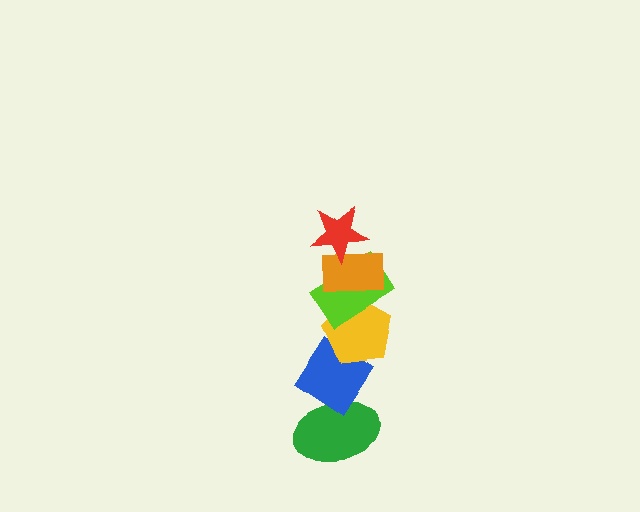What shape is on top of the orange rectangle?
The red star is on top of the orange rectangle.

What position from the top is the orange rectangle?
The orange rectangle is 2nd from the top.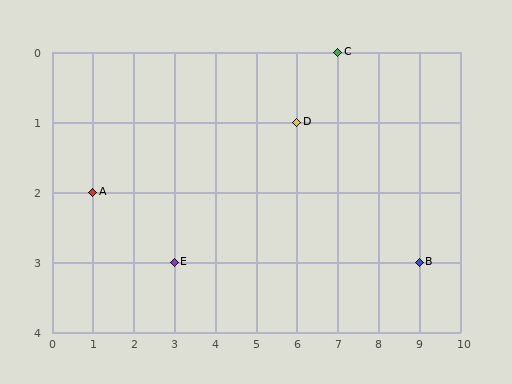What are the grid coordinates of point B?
Point B is at grid coordinates (9, 3).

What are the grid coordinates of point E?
Point E is at grid coordinates (3, 3).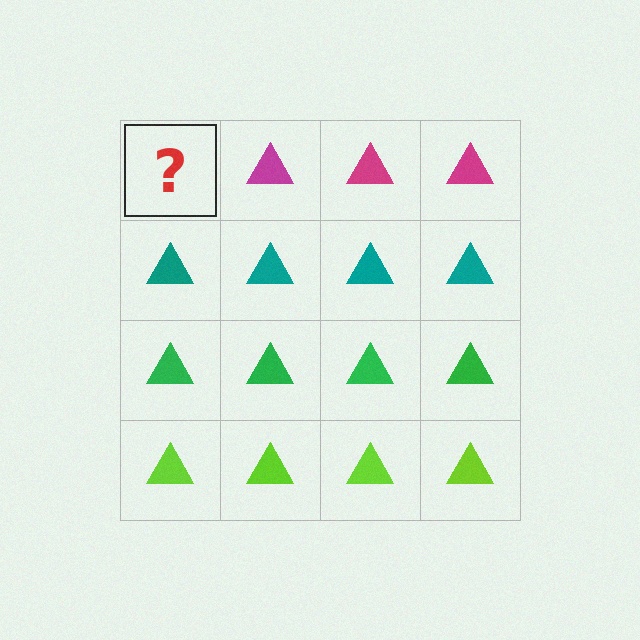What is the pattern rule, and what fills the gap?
The rule is that each row has a consistent color. The gap should be filled with a magenta triangle.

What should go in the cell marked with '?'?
The missing cell should contain a magenta triangle.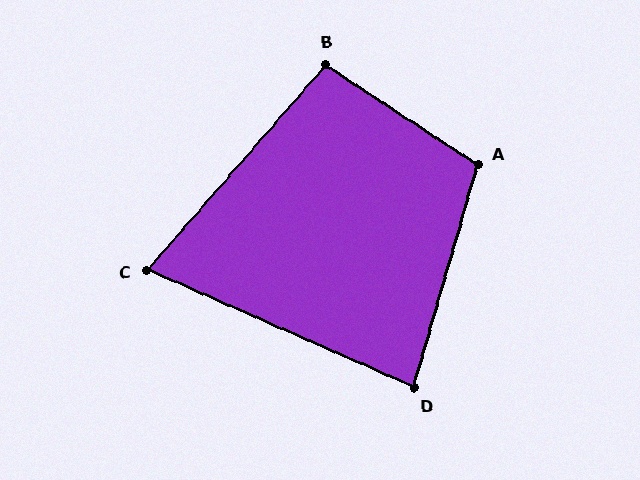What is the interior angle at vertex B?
Approximately 98 degrees (obtuse).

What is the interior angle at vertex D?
Approximately 82 degrees (acute).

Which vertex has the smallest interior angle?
C, at approximately 73 degrees.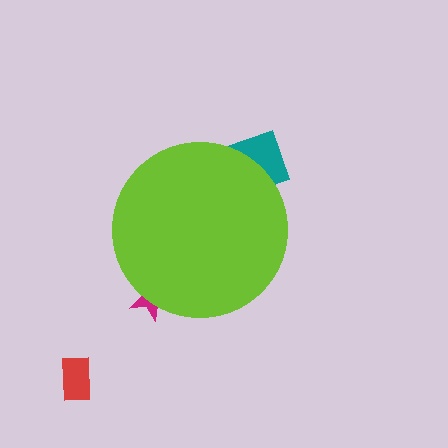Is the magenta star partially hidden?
Yes, the magenta star is partially hidden behind the lime circle.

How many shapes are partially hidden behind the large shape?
2 shapes are partially hidden.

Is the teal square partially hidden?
Yes, the teal square is partially hidden behind the lime circle.